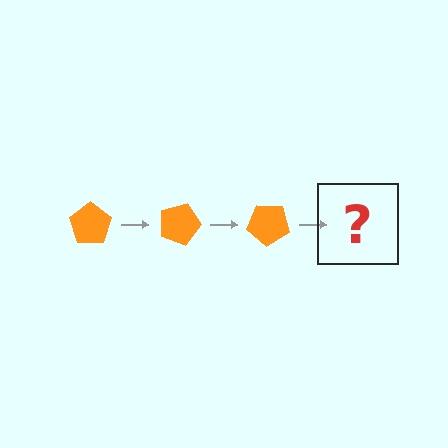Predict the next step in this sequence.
The next step is an orange pentagon rotated 60 degrees.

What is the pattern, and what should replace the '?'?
The pattern is that the pentagon rotates 20 degrees each step. The '?' should be an orange pentagon rotated 60 degrees.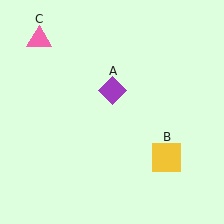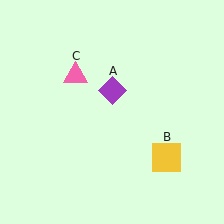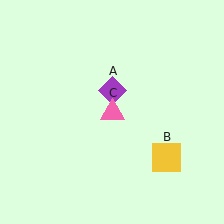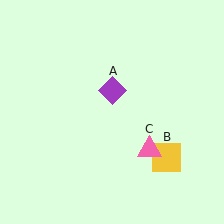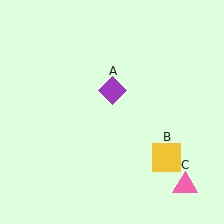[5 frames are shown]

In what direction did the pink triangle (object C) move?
The pink triangle (object C) moved down and to the right.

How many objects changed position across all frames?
1 object changed position: pink triangle (object C).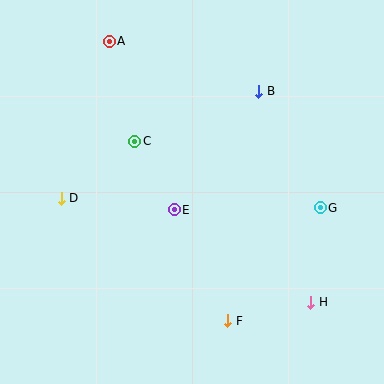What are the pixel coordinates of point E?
Point E is at (174, 210).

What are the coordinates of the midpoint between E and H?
The midpoint between E and H is at (243, 256).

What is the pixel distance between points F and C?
The distance between F and C is 202 pixels.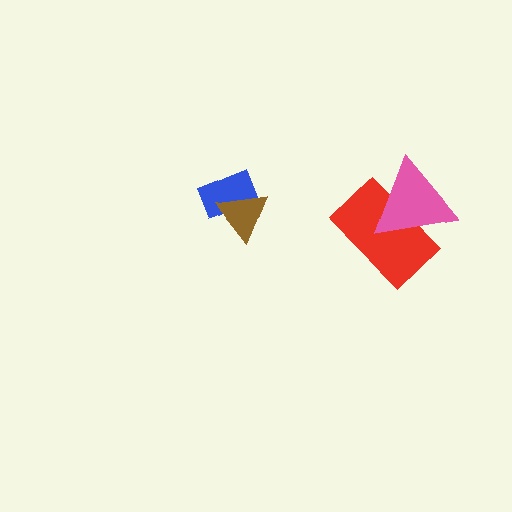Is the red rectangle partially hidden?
Yes, it is partially covered by another shape.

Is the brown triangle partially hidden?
No, no other shape covers it.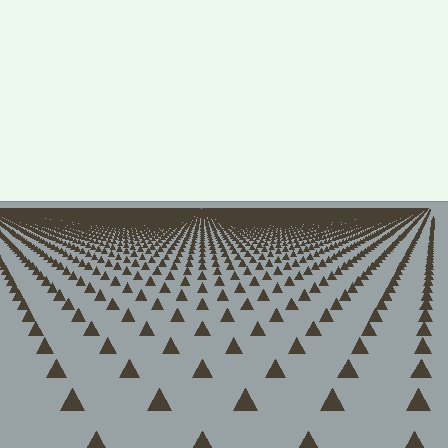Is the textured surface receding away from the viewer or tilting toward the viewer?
The surface is receding away from the viewer. Texture elements get smaller and denser toward the top.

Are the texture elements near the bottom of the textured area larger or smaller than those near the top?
Larger. Near the bottom, elements are closer to the viewer and appear at a bigger on-screen size.